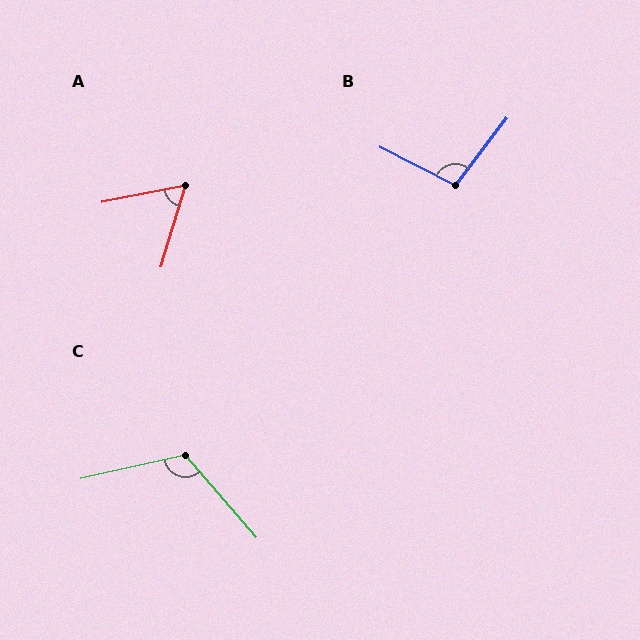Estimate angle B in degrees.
Approximately 101 degrees.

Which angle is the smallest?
A, at approximately 62 degrees.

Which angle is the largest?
C, at approximately 118 degrees.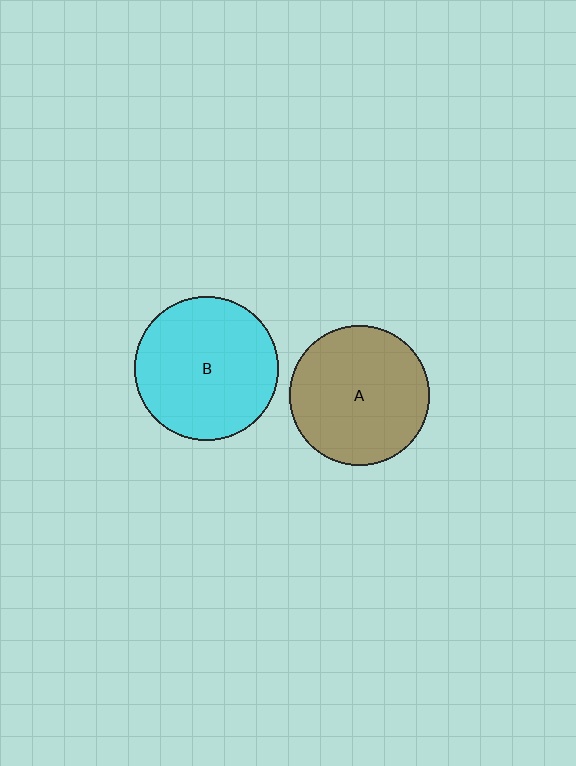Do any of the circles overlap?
No, none of the circles overlap.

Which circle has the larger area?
Circle B (cyan).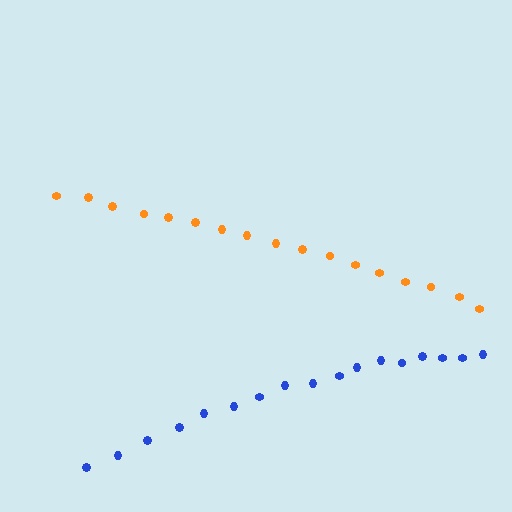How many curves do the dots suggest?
There are 2 distinct paths.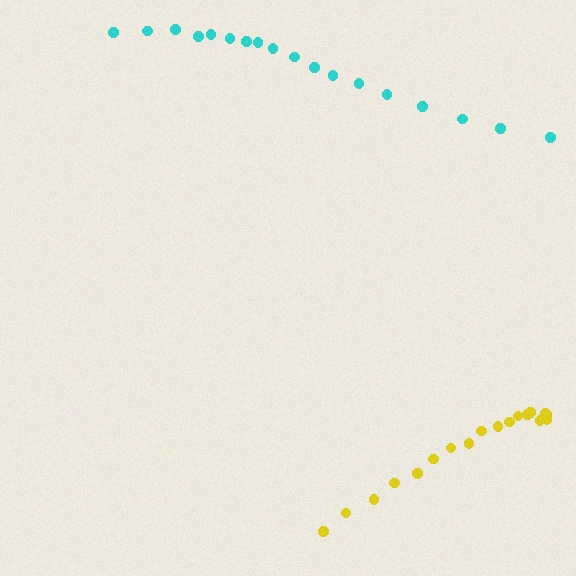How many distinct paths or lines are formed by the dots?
There are 2 distinct paths.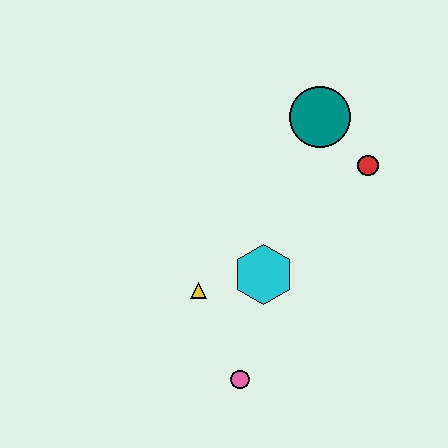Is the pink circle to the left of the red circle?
Yes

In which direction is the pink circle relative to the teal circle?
The pink circle is below the teal circle.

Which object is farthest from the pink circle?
The teal circle is farthest from the pink circle.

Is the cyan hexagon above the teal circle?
No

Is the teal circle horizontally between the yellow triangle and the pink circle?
No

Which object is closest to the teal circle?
The red circle is closest to the teal circle.